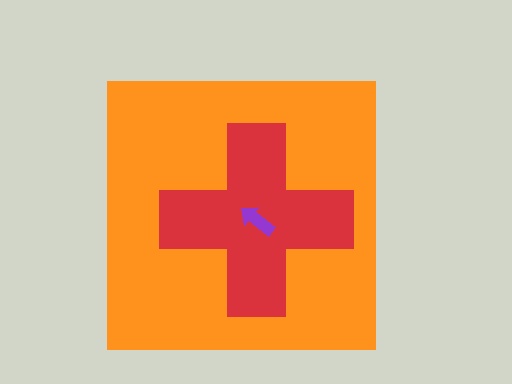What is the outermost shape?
The orange square.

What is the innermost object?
The purple arrow.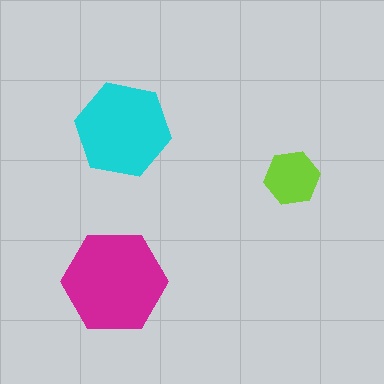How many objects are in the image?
There are 3 objects in the image.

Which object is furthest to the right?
The lime hexagon is rightmost.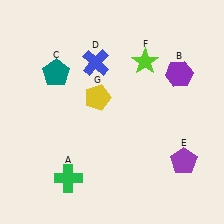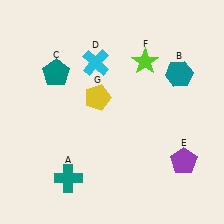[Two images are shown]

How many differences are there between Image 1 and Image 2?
There are 3 differences between the two images.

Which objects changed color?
A changed from green to teal. B changed from purple to teal. D changed from blue to cyan.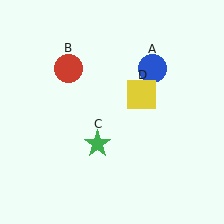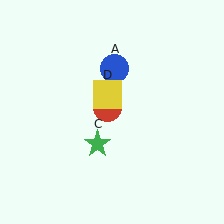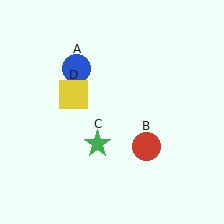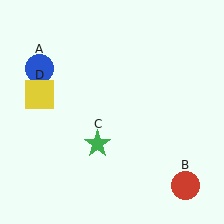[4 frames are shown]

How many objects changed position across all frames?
3 objects changed position: blue circle (object A), red circle (object B), yellow square (object D).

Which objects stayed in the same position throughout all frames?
Green star (object C) remained stationary.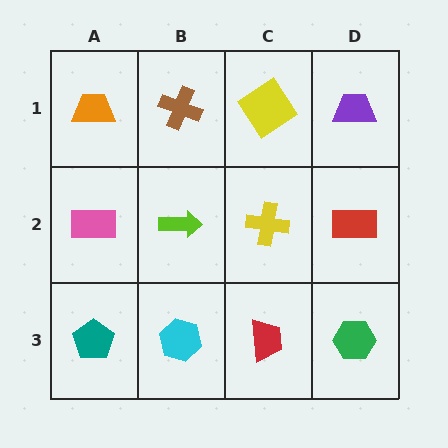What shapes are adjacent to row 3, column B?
A lime arrow (row 2, column B), a teal pentagon (row 3, column A), a red trapezoid (row 3, column C).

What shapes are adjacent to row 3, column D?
A red rectangle (row 2, column D), a red trapezoid (row 3, column C).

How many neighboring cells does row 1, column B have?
3.